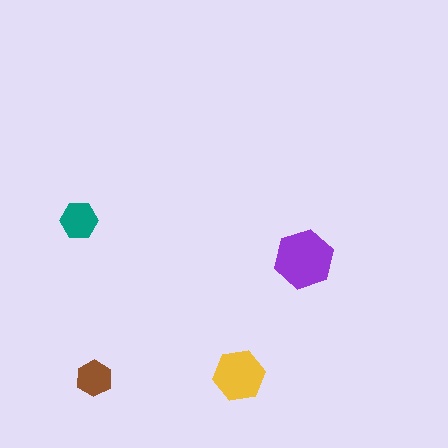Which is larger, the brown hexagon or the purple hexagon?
The purple one.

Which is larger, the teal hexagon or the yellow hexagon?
The yellow one.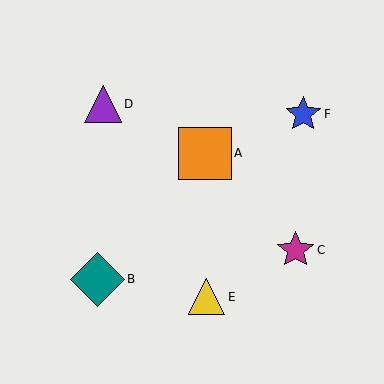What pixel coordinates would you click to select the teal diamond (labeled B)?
Click at (97, 279) to select the teal diamond B.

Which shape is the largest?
The teal diamond (labeled B) is the largest.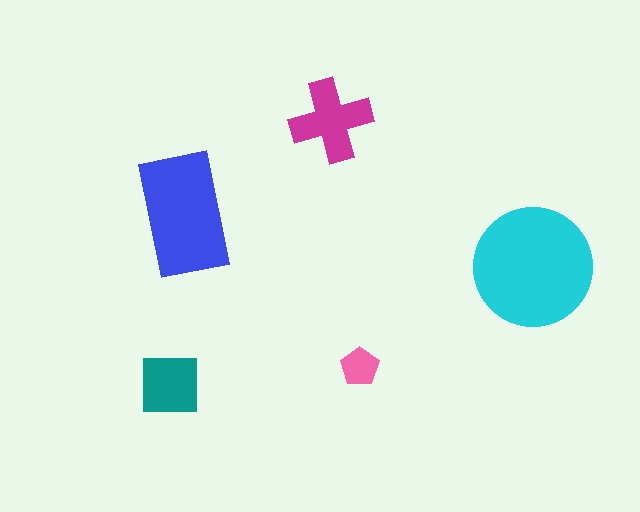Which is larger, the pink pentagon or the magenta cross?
The magenta cross.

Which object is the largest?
The cyan circle.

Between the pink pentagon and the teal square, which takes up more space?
The teal square.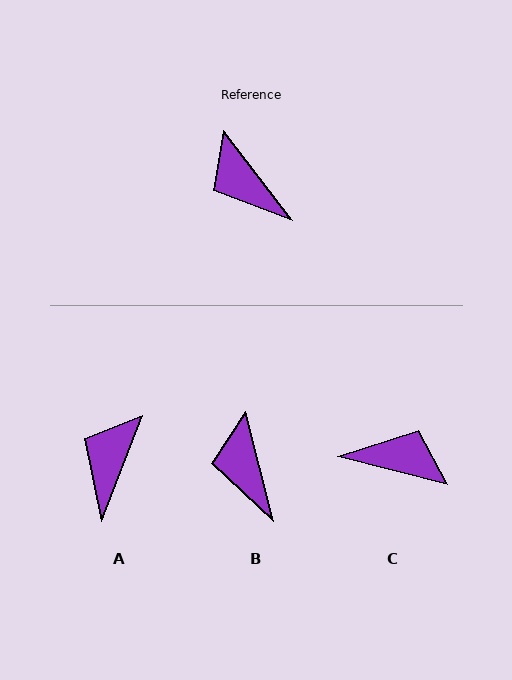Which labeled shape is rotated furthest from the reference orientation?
C, about 142 degrees away.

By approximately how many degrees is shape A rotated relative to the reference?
Approximately 58 degrees clockwise.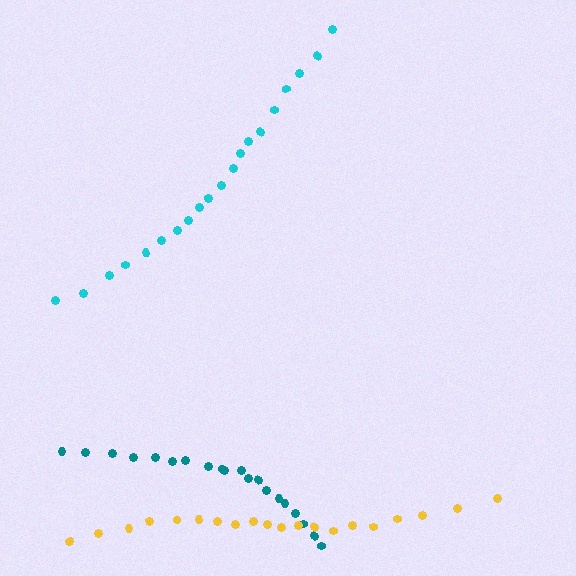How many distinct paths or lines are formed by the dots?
There are 3 distinct paths.